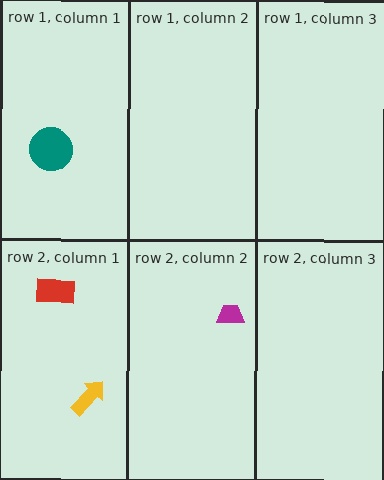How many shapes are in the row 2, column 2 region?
1.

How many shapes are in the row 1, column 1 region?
1.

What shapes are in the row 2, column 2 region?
The magenta trapezoid.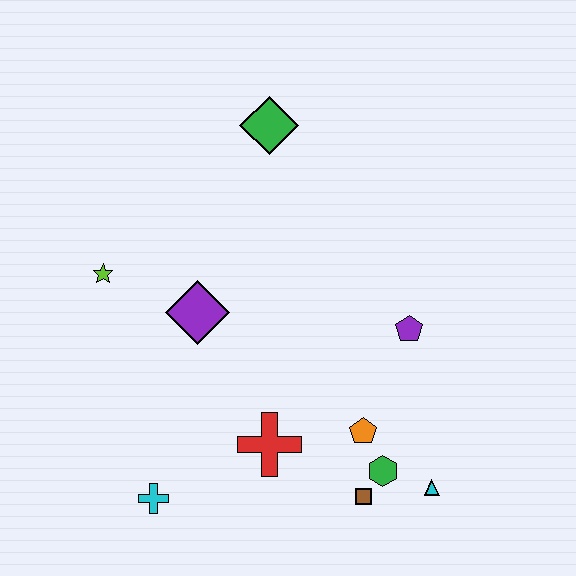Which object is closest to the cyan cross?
The red cross is closest to the cyan cross.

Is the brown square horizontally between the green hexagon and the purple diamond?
Yes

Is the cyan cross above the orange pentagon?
No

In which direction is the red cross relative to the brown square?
The red cross is to the left of the brown square.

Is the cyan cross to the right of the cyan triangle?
No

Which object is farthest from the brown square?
The green diamond is farthest from the brown square.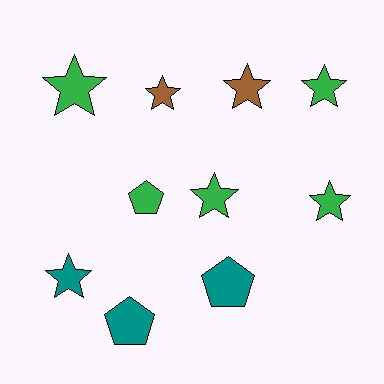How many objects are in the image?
There are 10 objects.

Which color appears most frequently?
Green, with 5 objects.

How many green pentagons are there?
There is 1 green pentagon.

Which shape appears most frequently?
Star, with 7 objects.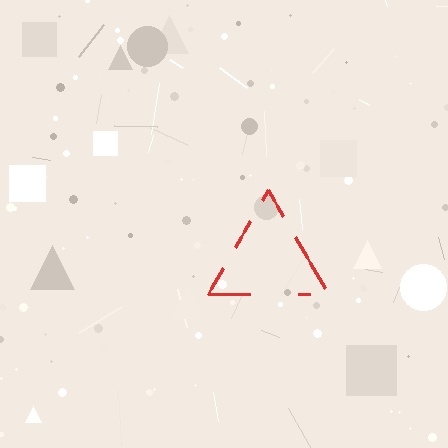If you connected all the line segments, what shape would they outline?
They would outline a triangle.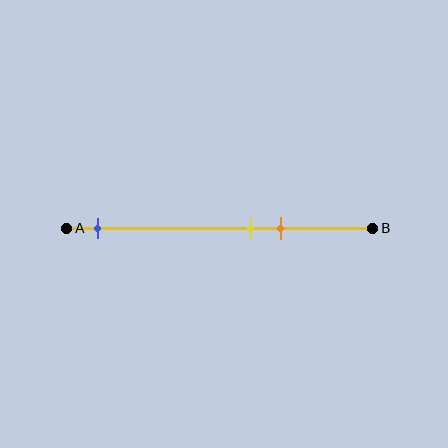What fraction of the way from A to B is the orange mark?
The orange mark is approximately 70% (0.7) of the way from A to B.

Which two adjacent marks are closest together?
The yellow and orange marks are the closest adjacent pair.